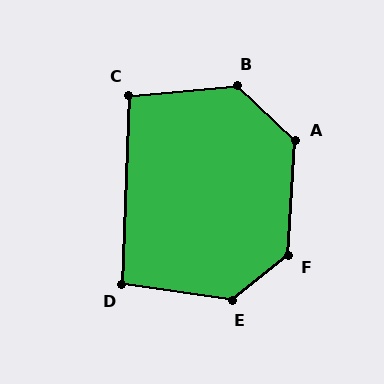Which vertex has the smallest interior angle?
D, at approximately 97 degrees.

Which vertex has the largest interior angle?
E, at approximately 133 degrees.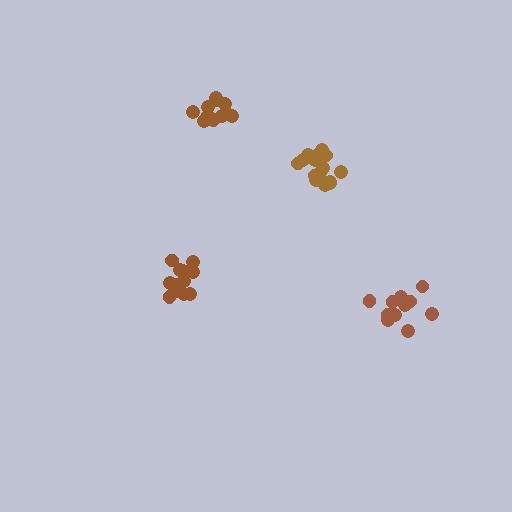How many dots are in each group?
Group 1: 12 dots, Group 2: 15 dots, Group 3: 15 dots, Group 4: 13 dots (55 total).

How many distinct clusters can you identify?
There are 4 distinct clusters.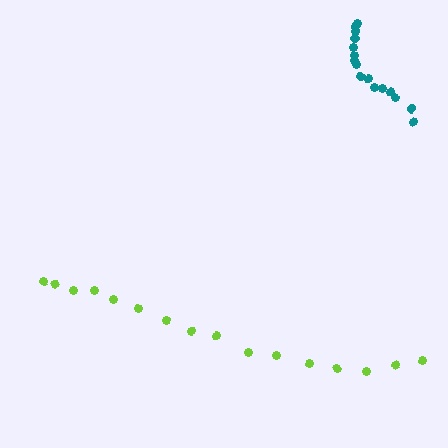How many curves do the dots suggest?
There are 2 distinct paths.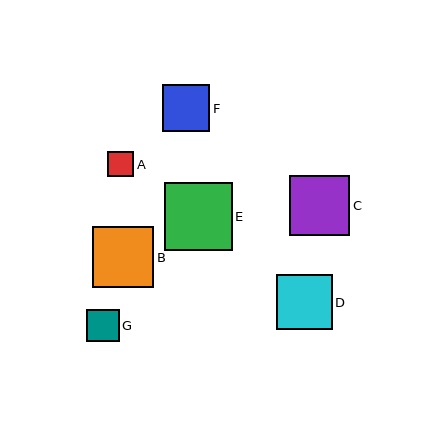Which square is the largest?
Square E is the largest with a size of approximately 68 pixels.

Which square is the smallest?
Square A is the smallest with a size of approximately 26 pixels.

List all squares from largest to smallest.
From largest to smallest: E, B, C, D, F, G, A.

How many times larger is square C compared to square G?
Square C is approximately 1.9 times the size of square G.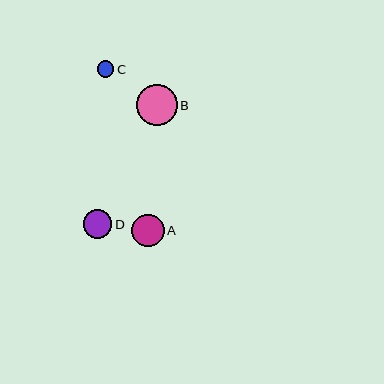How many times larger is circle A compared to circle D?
Circle A is approximately 1.2 times the size of circle D.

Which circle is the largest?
Circle B is the largest with a size of approximately 41 pixels.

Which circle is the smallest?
Circle C is the smallest with a size of approximately 17 pixels.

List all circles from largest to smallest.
From largest to smallest: B, A, D, C.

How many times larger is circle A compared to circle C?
Circle A is approximately 2.0 times the size of circle C.